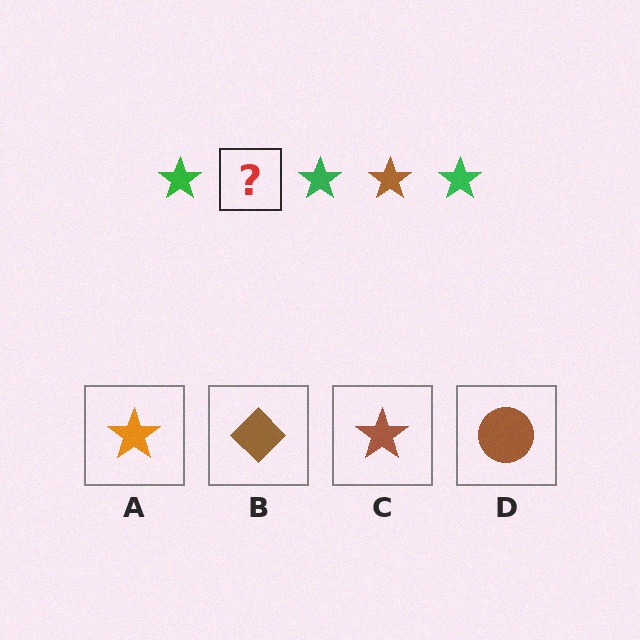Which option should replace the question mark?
Option C.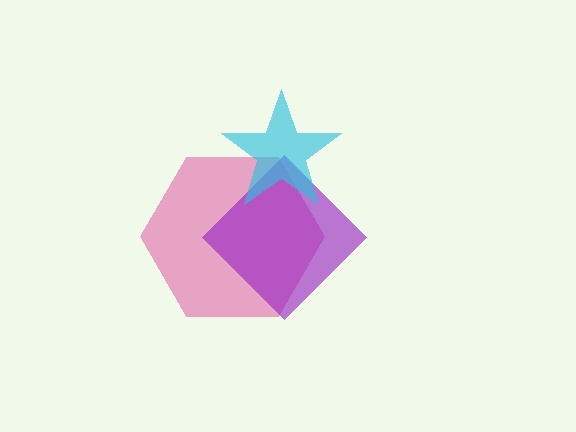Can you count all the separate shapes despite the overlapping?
Yes, there are 3 separate shapes.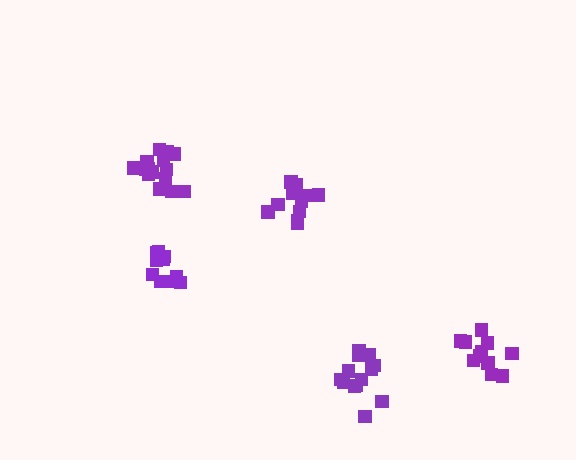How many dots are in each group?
Group 1: 14 dots, Group 2: 16 dots, Group 3: 11 dots, Group 4: 11 dots, Group 5: 13 dots (65 total).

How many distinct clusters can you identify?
There are 5 distinct clusters.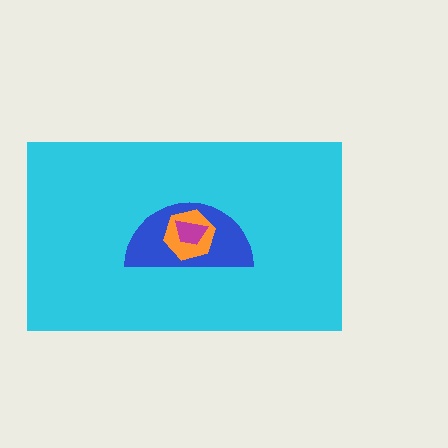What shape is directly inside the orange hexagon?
The magenta trapezoid.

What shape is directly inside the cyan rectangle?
The blue semicircle.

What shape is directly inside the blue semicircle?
The orange hexagon.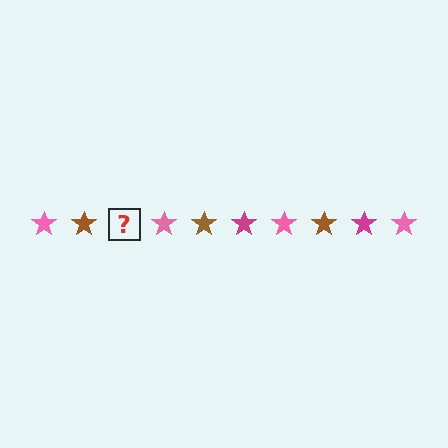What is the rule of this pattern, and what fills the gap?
The rule is that the pattern cycles through pink, brown, magenta stars. The gap should be filled with a magenta star.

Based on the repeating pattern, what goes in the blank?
The blank should be a magenta star.